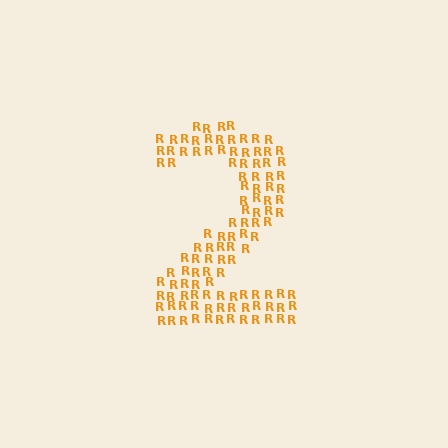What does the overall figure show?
The overall figure shows the digit 2.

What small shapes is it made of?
It is made of small letter R's.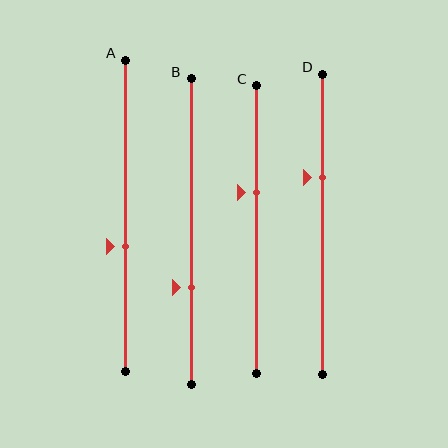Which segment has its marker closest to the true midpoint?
Segment A has its marker closest to the true midpoint.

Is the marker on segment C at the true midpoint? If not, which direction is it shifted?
No, the marker on segment C is shifted upward by about 13% of the segment length.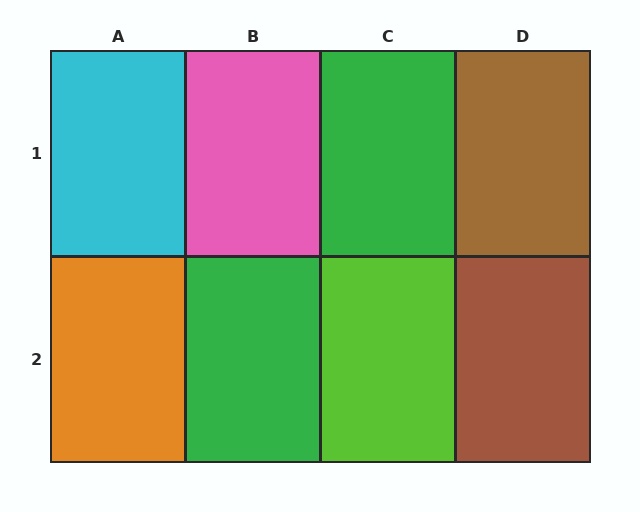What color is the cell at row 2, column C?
Lime.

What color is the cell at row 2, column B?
Green.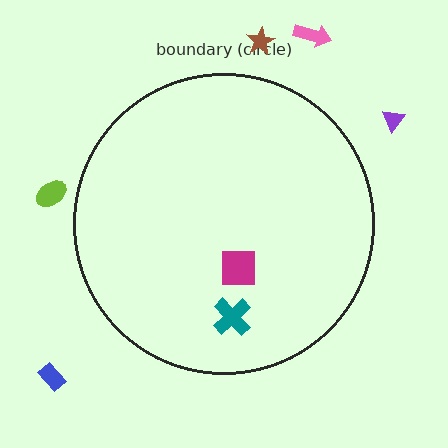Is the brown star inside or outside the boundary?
Outside.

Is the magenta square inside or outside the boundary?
Inside.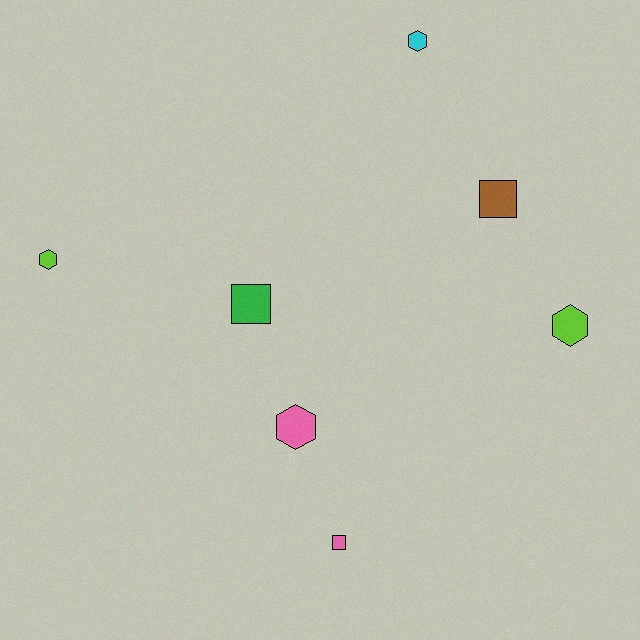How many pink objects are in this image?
There are 2 pink objects.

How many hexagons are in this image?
There are 4 hexagons.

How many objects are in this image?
There are 7 objects.